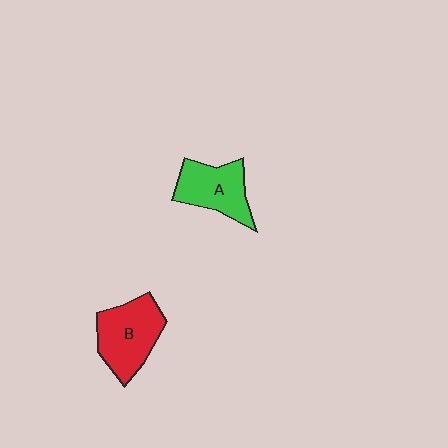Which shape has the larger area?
Shape B (red).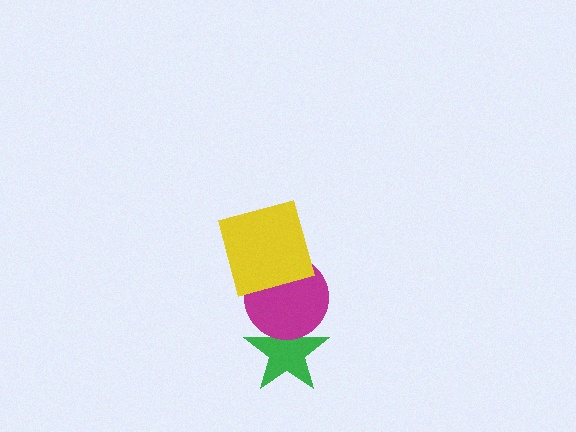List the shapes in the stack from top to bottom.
From top to bottom: the yellow square, the magenta circle, the green star.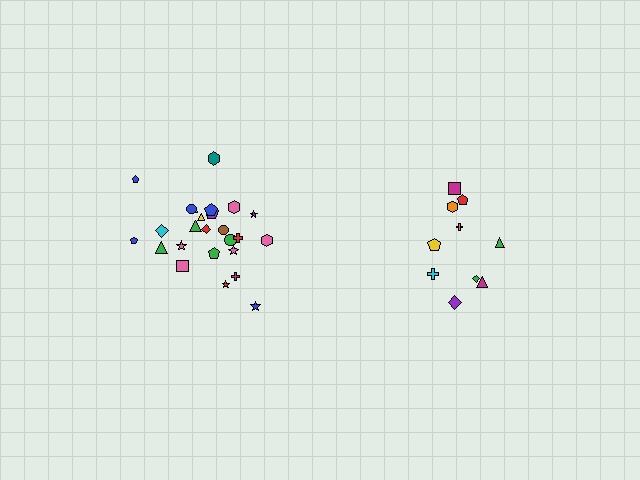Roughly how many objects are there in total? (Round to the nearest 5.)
Roughly 35 objects in total.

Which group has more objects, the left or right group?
The left group.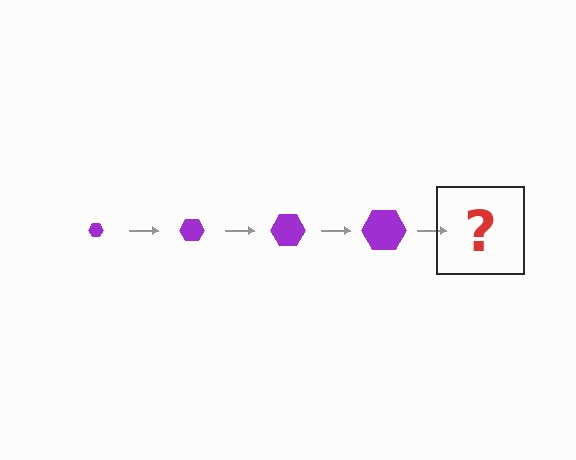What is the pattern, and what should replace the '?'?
The pattern is that the hexagon gets progressively larger each step. The '?' should be a purple hexagon, larger than the previous one.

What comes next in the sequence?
The next element should be a purple hexagon, larger than the previous one.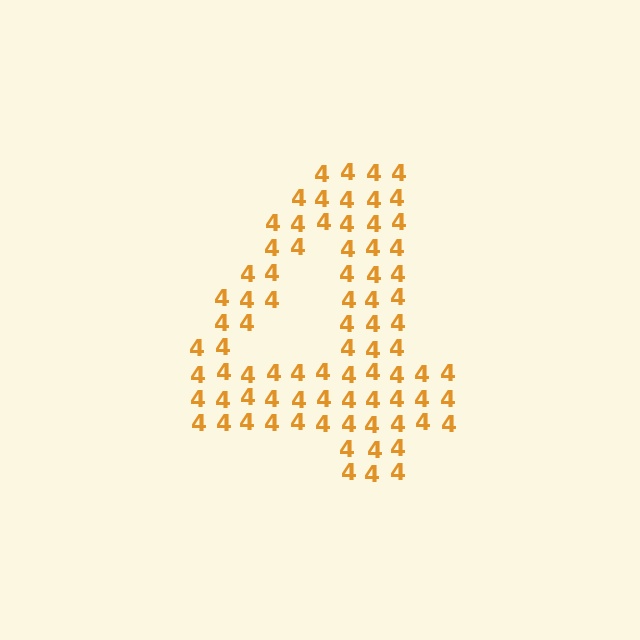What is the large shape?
The large shape is the digit 4.